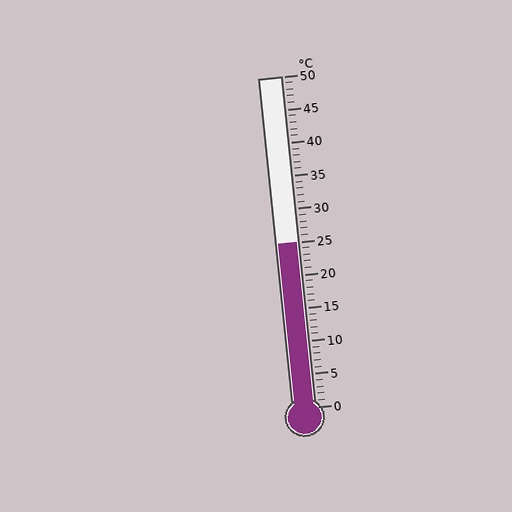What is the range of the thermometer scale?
The thermometer scale ranges from 0°C to 50°C.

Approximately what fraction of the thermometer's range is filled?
The thermometer is filled to approximately 50% of its range.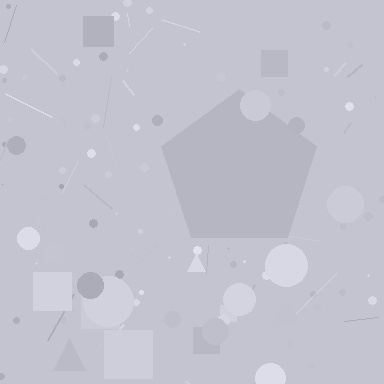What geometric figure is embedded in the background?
A pentagon is embedded in the background.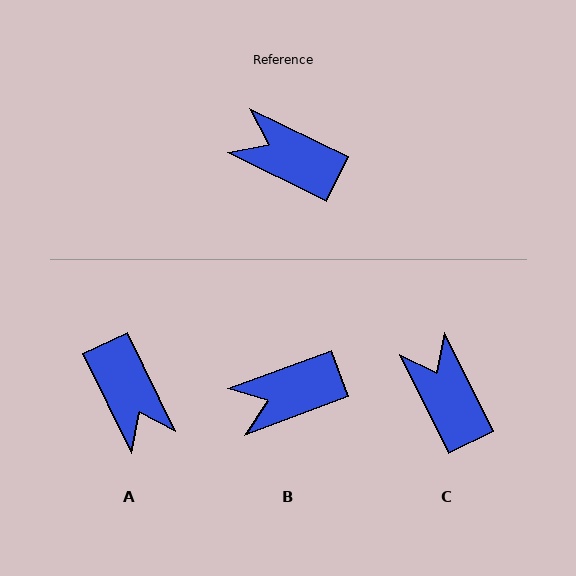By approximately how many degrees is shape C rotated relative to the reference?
Approximately 38 degrees clockwise.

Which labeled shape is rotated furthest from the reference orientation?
A, about 142 degrees away.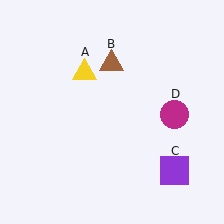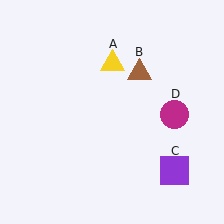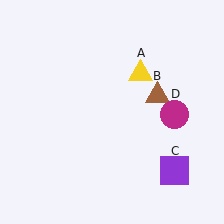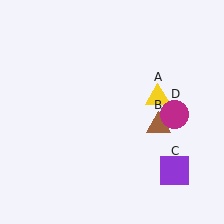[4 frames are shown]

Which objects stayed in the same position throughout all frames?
Purple square (object C) and magenta circle (object D) remained stationary.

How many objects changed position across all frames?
2 objects changed position: yellow triangle (object A), brown triangle (object B).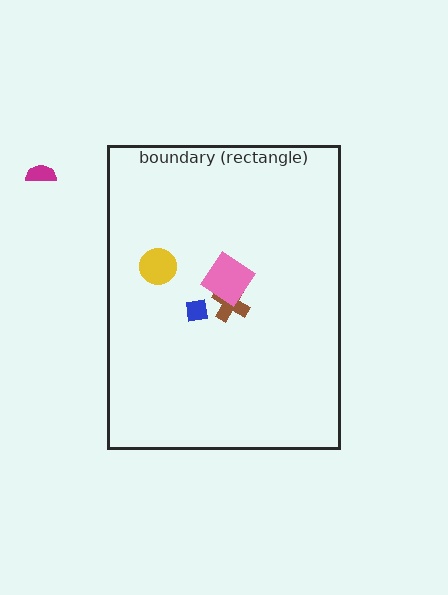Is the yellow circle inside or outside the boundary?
Inside.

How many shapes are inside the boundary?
4 inside, 1 outside.